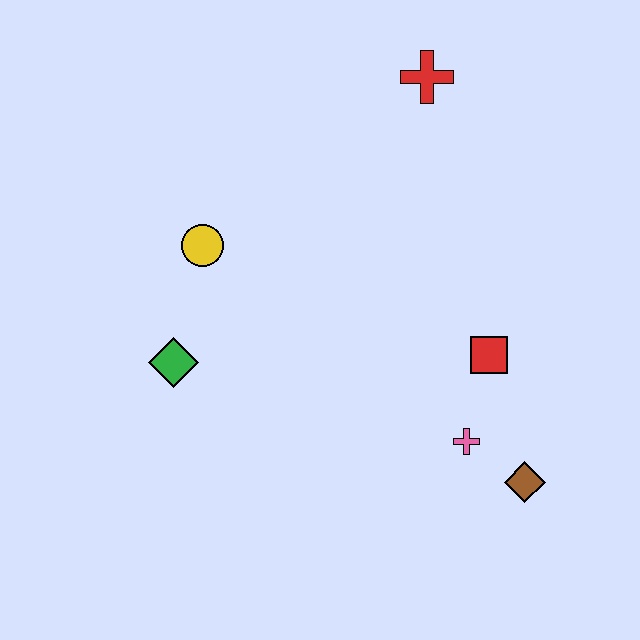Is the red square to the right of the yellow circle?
Yes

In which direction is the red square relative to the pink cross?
The red square is above the pink cross.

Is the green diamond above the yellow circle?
No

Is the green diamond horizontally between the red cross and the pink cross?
No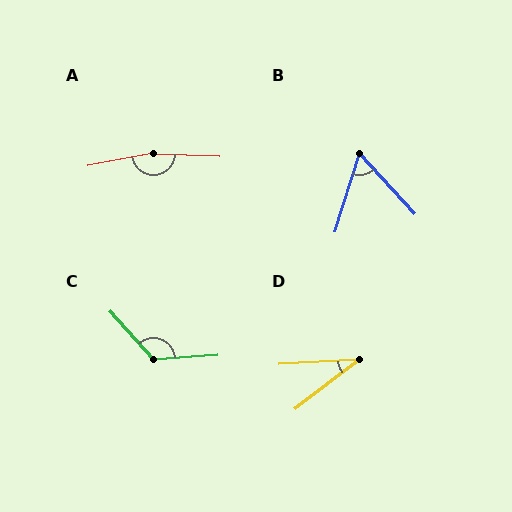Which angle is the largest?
A, at approximately 168 degrees.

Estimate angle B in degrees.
Approximately 60 degrees.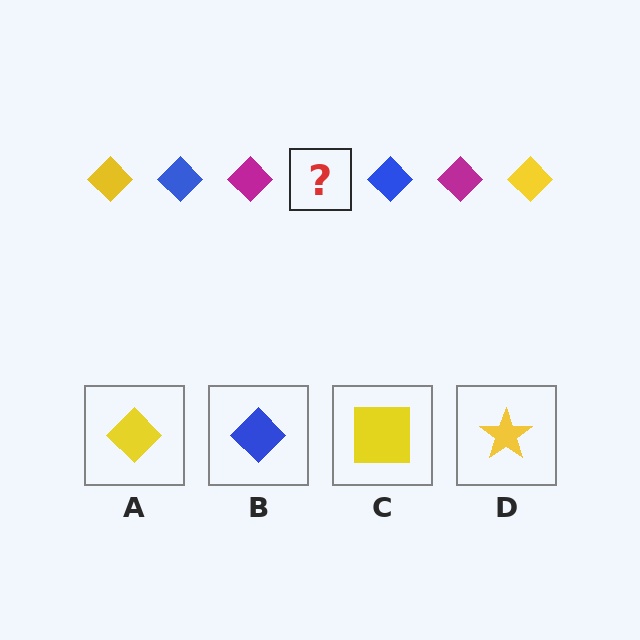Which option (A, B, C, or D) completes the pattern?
A.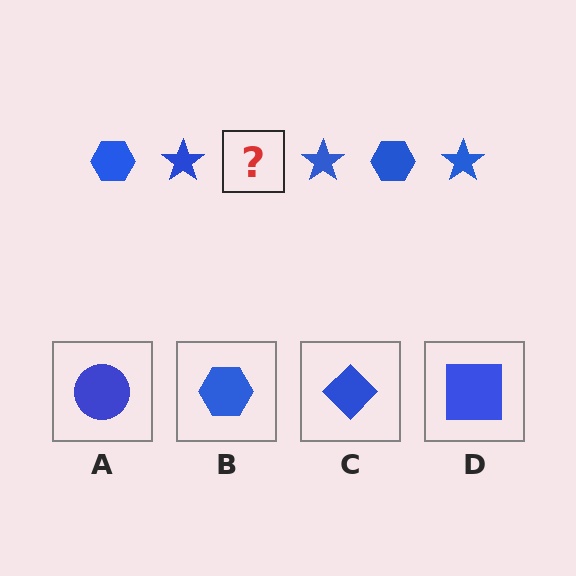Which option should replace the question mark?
Option B.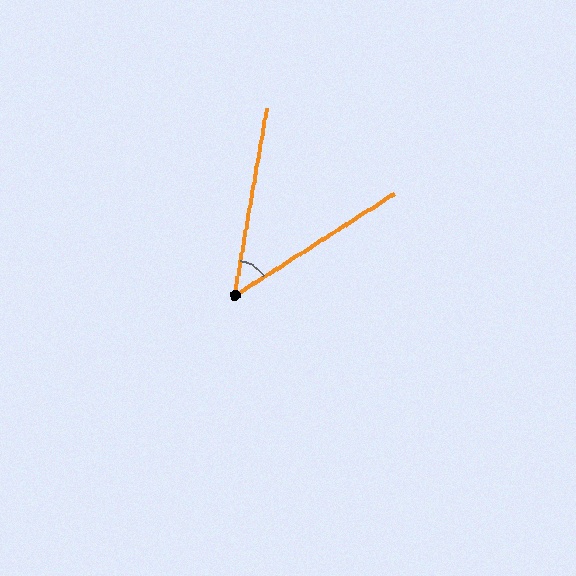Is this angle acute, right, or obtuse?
It is acute.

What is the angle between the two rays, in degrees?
Approximately 48 degrees.